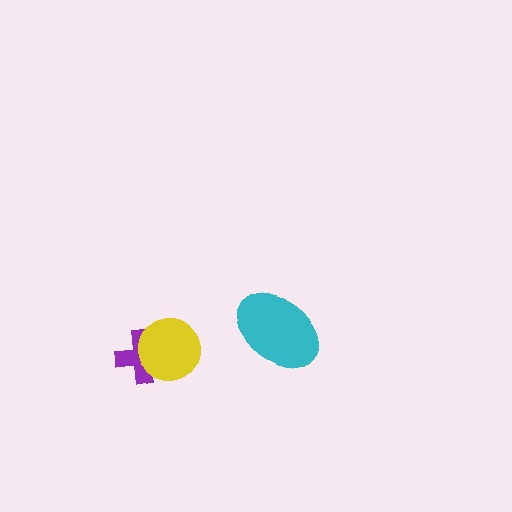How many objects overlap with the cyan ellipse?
0 objects overlap with the cyan ellipse.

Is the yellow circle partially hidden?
No, no other shape covers it.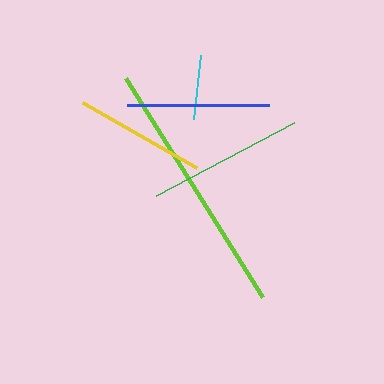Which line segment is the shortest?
The cyan line is the shortest at approximately 65 pixels.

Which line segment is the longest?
The lime line is the longest at approximately 258 pixels.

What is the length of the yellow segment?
The yellow segment is approximately 132 pixels long.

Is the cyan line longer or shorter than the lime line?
The lime line is longer than the cyan line.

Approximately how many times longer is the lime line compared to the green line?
The lime line is approximately 1.6 times the length of the green line.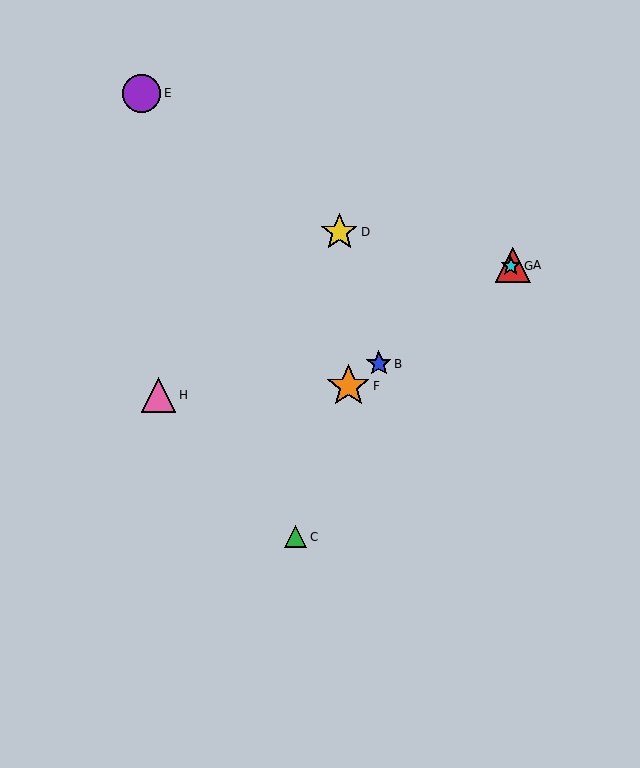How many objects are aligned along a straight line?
4 objects (A, B, F, G) are aligned along a straight line.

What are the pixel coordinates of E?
Object E is at (142, 93).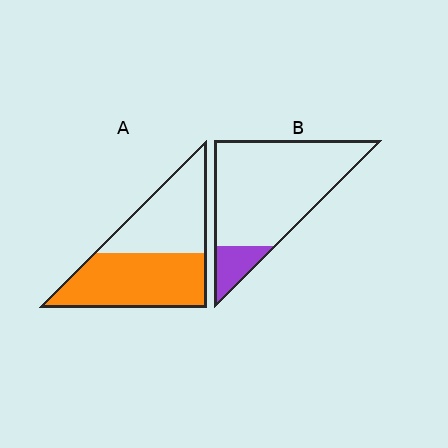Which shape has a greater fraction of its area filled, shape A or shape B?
Shape A.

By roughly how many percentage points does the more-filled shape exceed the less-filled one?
By roughly 40 percentage points (A over B).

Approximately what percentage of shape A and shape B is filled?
A is approximately 55% and B is approximately 15%.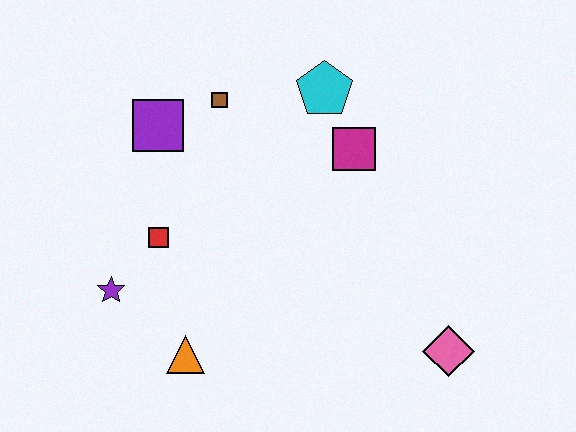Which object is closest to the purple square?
The brown square is closest to the purple square.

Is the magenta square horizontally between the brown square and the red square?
No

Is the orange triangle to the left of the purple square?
No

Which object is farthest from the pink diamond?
The purple square is farthest from the pink diamond.